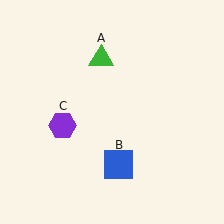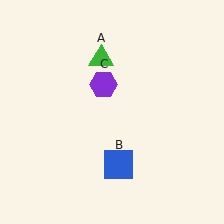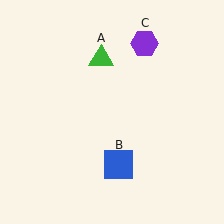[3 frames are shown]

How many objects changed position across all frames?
1 object changed position: purple hexagon (object C).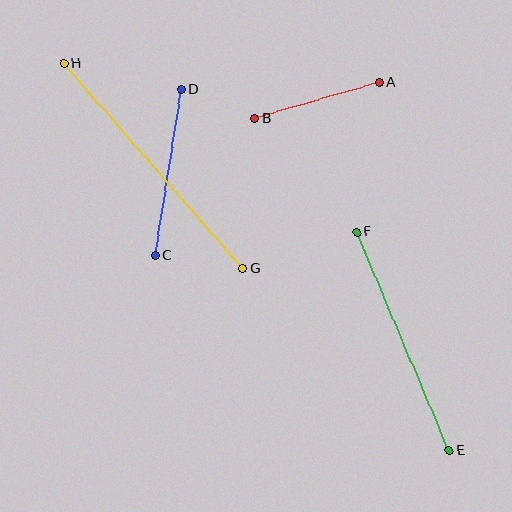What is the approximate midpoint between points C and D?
The midpoint is at approximately (168, 172) pixels.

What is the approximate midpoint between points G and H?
The midpoint is at approximately (153, 166) pixels.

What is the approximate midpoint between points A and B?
The midpoint is at approximately (317, 100) pixels.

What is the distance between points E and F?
The distance is approximately 237 pixels.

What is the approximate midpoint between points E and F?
The midpoint is at approximately (403, 341) pixels.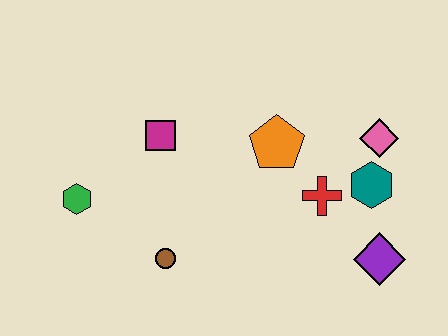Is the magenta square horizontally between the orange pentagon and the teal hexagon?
No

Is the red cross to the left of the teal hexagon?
Yes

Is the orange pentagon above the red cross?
Yes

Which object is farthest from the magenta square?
The purple diamond is farthest from the magenta square.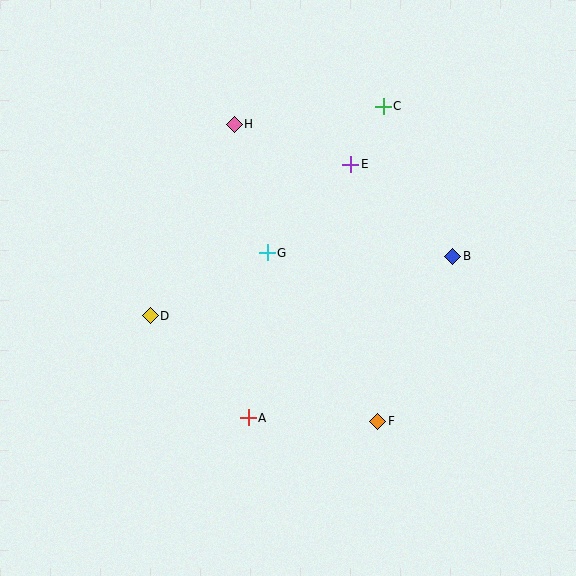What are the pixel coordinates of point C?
Point C is at (383, 106).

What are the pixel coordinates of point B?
Point B is at (453, 256).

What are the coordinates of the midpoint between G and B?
The midpoint between G and B is at (360, 255).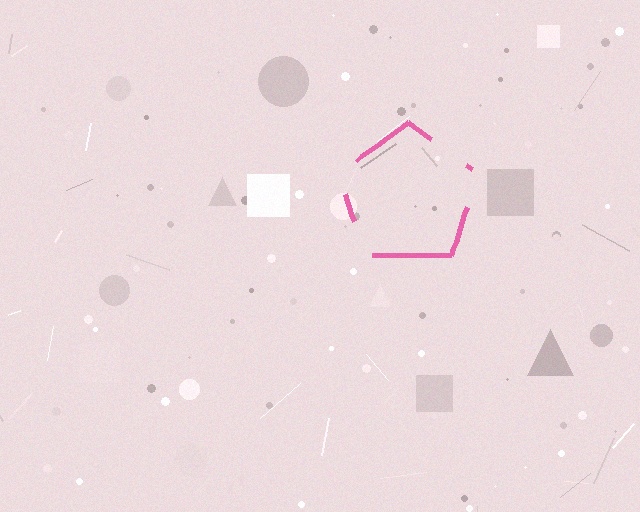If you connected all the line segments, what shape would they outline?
They would outline a pentagon.